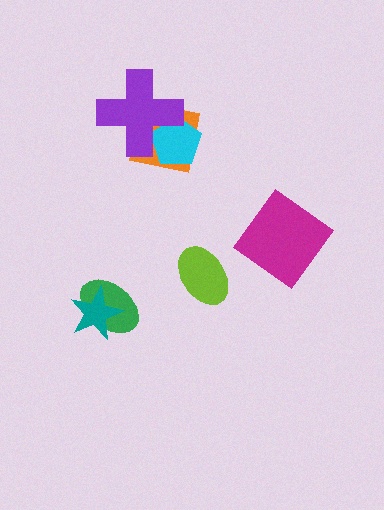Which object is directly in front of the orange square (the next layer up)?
The cyan pentagon is directly in front of the orange square.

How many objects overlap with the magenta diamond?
0 objects overlap with the magenta diamond.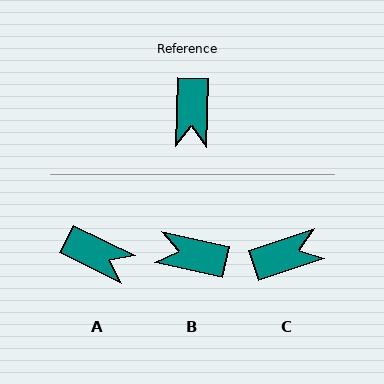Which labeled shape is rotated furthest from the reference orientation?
C, about 110 degrees away.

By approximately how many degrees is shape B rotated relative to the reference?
Approximately 100 degrees clockwise.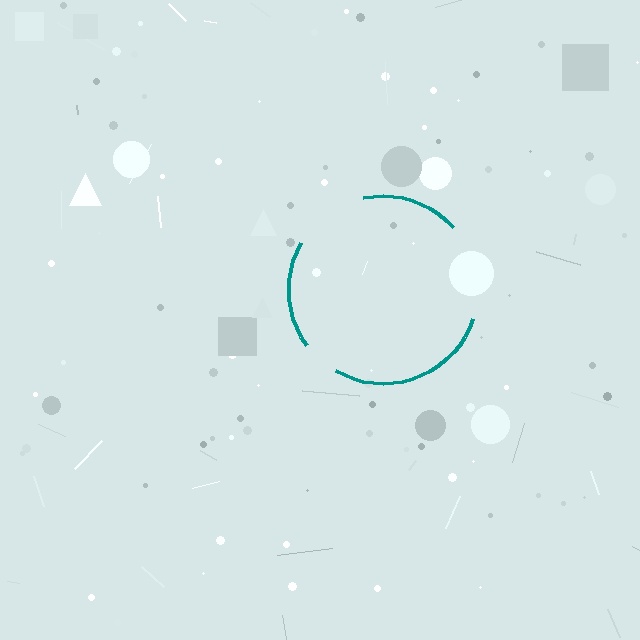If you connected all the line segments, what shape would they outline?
They would outline a circle.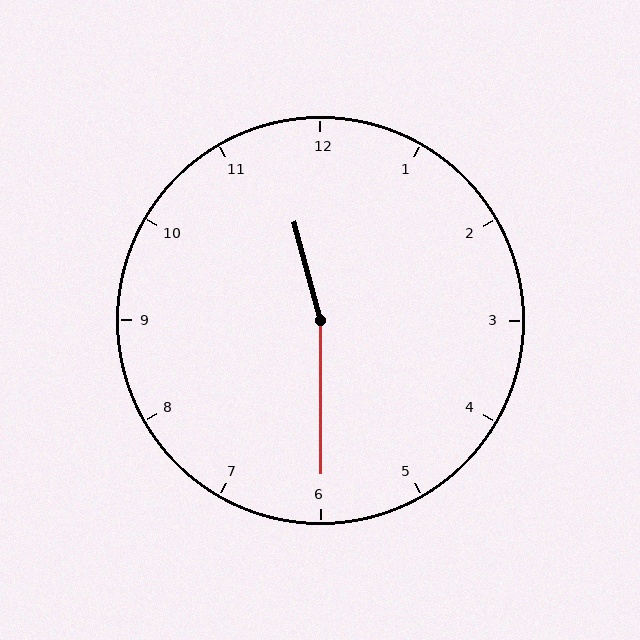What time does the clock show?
11:30.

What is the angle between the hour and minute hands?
Approximately 165 degrees.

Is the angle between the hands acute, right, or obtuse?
It is obtuse.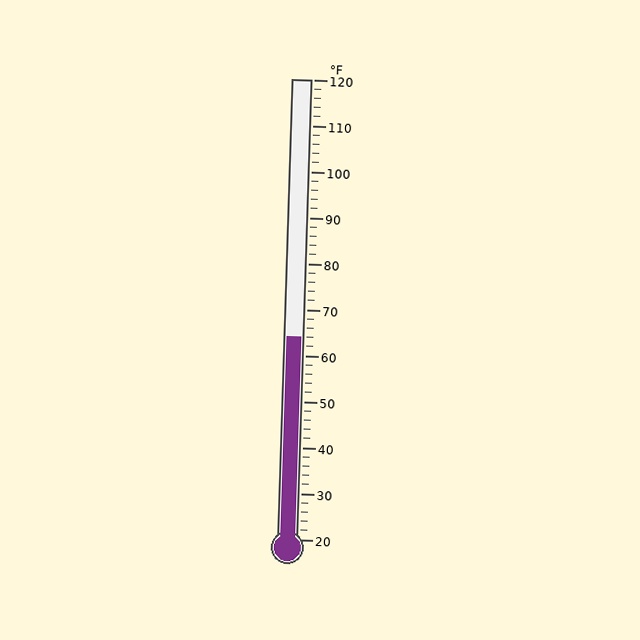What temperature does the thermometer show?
The thermometer shows approximately 64°F.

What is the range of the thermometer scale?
The thermometer scale ranges from 20°F to 120°F.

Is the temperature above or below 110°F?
The temperature is below 110°F.